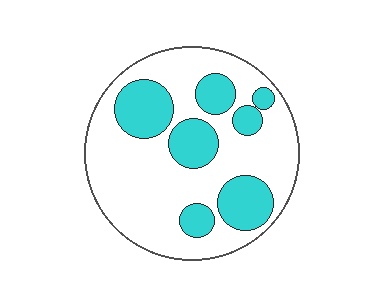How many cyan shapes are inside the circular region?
7.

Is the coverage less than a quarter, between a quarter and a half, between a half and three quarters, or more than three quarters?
Between a quarter and a half.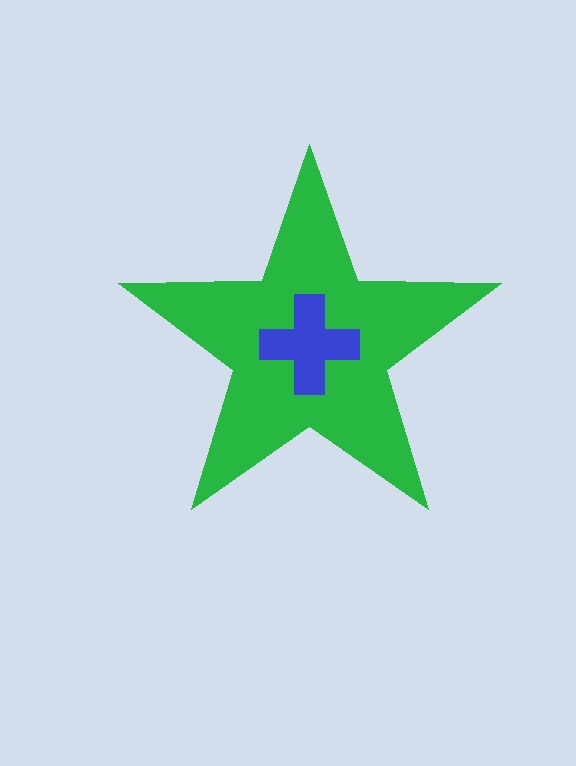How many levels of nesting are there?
2.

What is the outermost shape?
The green star.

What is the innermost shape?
The blue cross.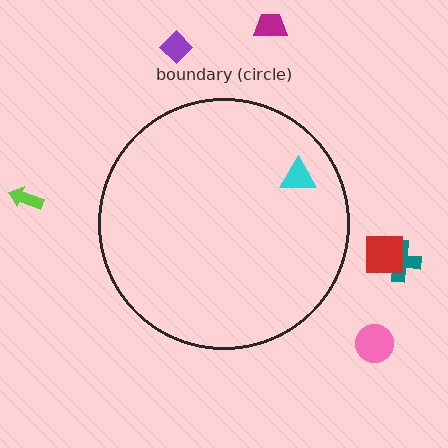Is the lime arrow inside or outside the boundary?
Outside.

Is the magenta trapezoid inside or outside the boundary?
Outside.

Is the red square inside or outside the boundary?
Outside.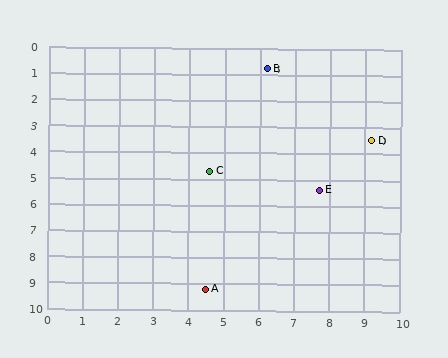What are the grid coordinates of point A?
Point A is at approximately (4.5, 9.2).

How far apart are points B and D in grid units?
Points B and D are about 4.0 grid units apart.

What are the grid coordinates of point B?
Point B is at approximately (6.2, 0.8).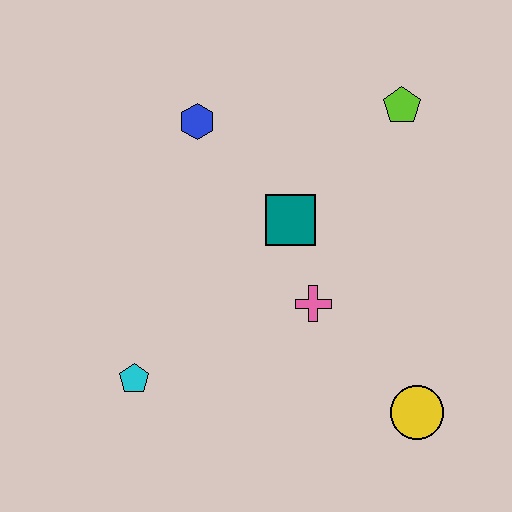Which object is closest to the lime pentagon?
The teal square is closest to the lime pentagon.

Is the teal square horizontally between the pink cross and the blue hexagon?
Yes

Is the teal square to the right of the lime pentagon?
No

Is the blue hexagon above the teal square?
Yes